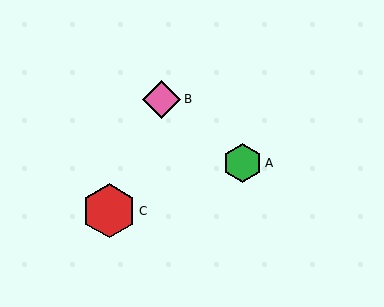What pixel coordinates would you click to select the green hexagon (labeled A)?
Click at (243, 163) to select the green hexagon A.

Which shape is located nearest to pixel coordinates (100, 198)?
The red hexagon (labeled C) at (109, 211) is nearest to that location.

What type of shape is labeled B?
Shape B is a pink diamond.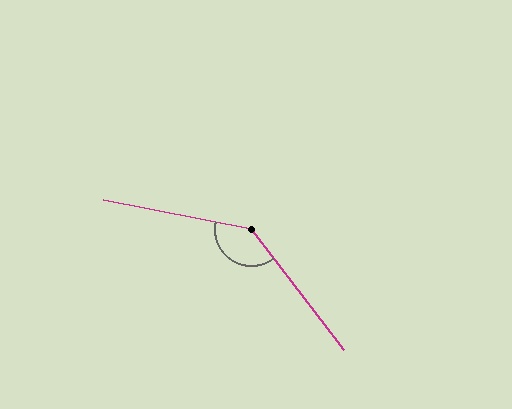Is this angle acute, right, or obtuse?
It is obtuse.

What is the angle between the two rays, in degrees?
Approximately 139 degrees.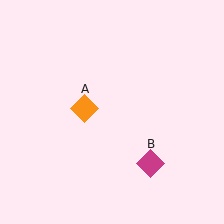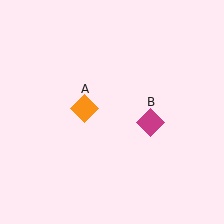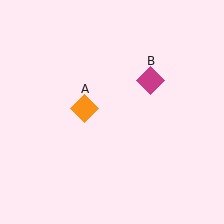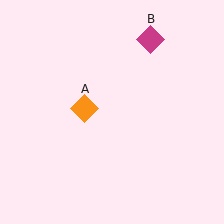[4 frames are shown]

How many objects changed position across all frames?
1 object changed position: magenta diamond (object B).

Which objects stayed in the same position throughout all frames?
Orange diamond (object A) remained stationary.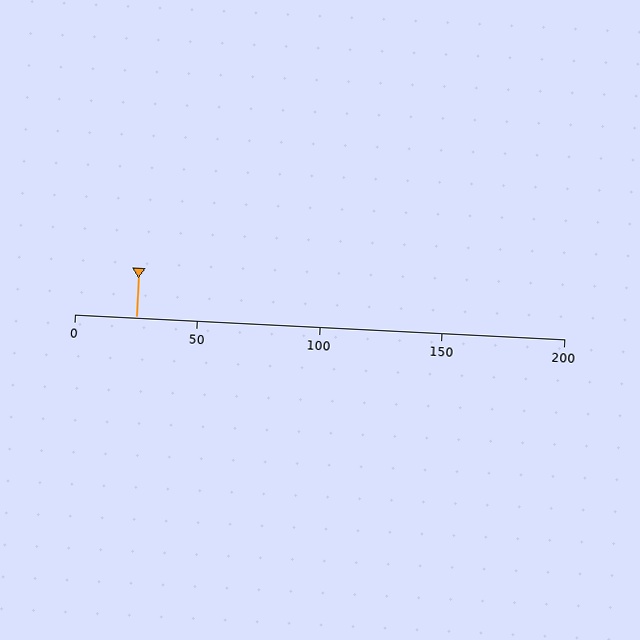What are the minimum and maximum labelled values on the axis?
The axis runs from 0 to 200.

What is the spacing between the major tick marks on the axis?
The major ticks are spaced 50 apart.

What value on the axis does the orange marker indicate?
The marker indicates approximately 25.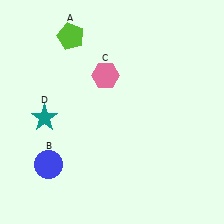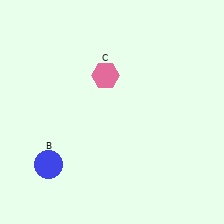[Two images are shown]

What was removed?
The lime pentagon (A), the teal star (D) were removed in Image 2.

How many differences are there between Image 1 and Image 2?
There are 2 differences between the two images.